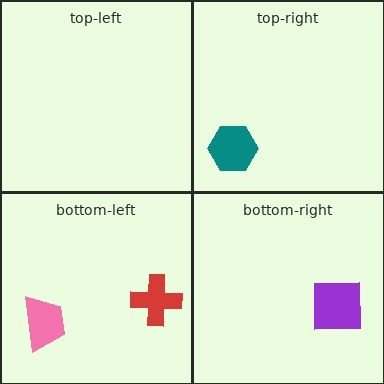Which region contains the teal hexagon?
The top-right region.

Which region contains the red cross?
The bottom-left region.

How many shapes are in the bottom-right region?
1.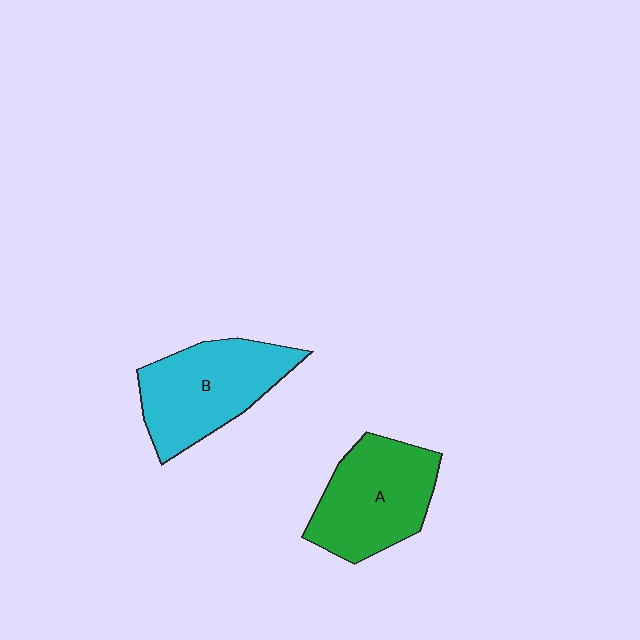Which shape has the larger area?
Shape B (cyan).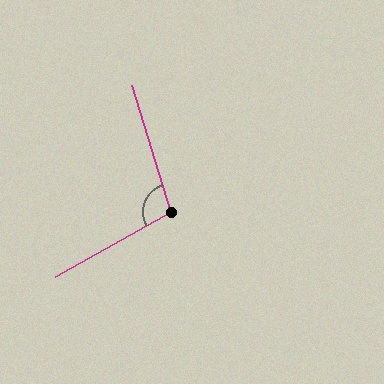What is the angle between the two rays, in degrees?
Approximately 102 degrees.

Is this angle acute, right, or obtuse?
It is obtuse.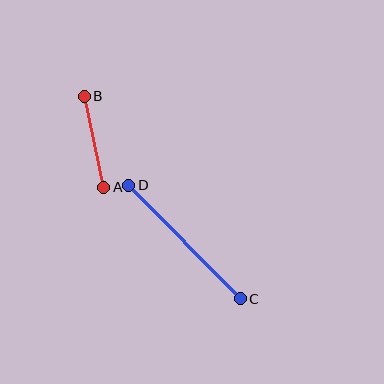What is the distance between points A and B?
The distance is approximately 93 pixels.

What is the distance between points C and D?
The distance is approximately 159 pixels.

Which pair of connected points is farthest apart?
Points C and D are farthest apart.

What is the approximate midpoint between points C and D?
The midpoint is at approximately (184, 242) pixels.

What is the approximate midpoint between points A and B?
The midpoint is at approximately (94, 142) pixels.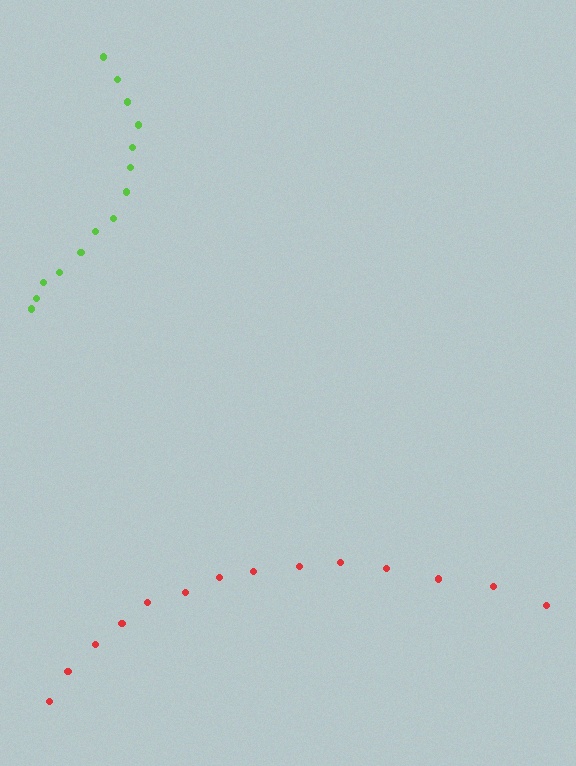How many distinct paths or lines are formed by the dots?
There are 2 distinct paths.